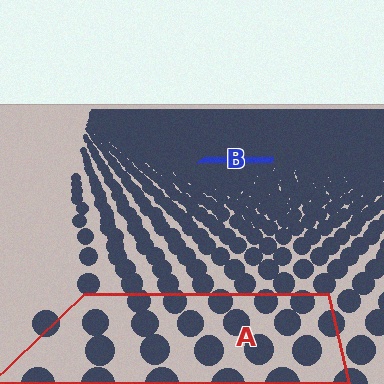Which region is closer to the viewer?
Region A is closer. The texture elements there are larger and more spread out.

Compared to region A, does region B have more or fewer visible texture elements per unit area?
Region B has more texture elements per unit area — they are packed more densely because it is farther away.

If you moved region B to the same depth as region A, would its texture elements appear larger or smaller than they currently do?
They would appear larger. At a closer depth, the same texture elements are projected at a bigger on-screen size.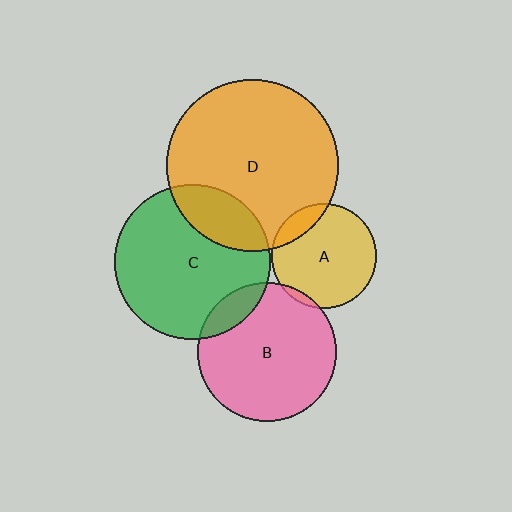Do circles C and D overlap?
Yes.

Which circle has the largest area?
Circle D (orange).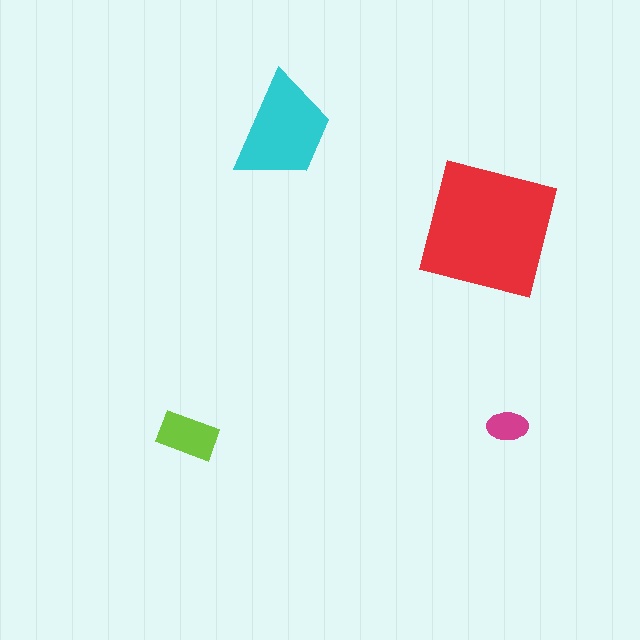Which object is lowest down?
The lime rectangle is bottommost.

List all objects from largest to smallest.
The red square, the cyan trapezoid, the lime rectangle, the magenta ellipse.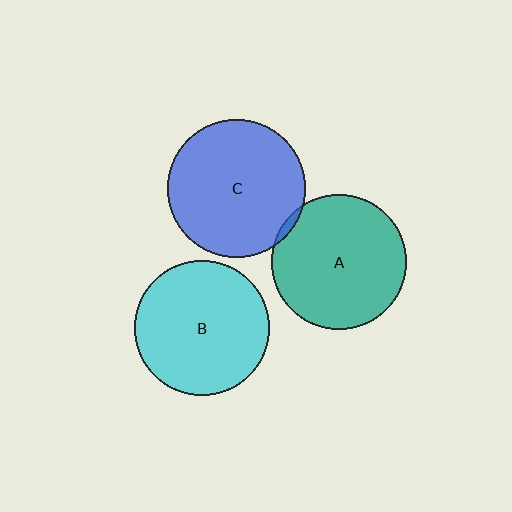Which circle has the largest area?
Circle C (blue).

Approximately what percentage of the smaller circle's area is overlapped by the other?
Approximately 5%.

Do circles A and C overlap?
Yes.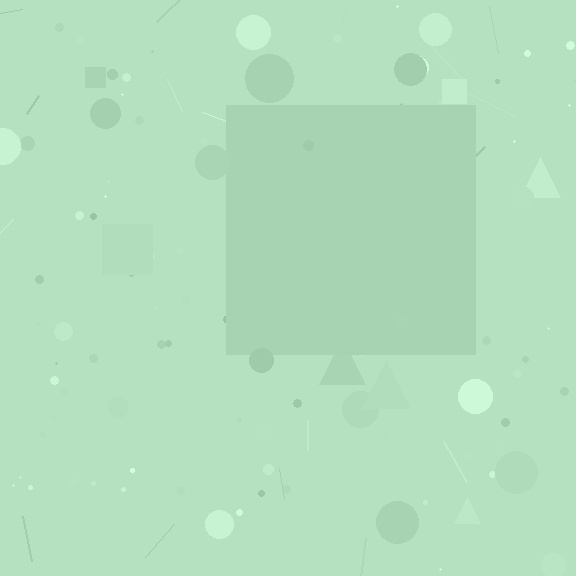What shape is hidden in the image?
A square is hidden in the image.